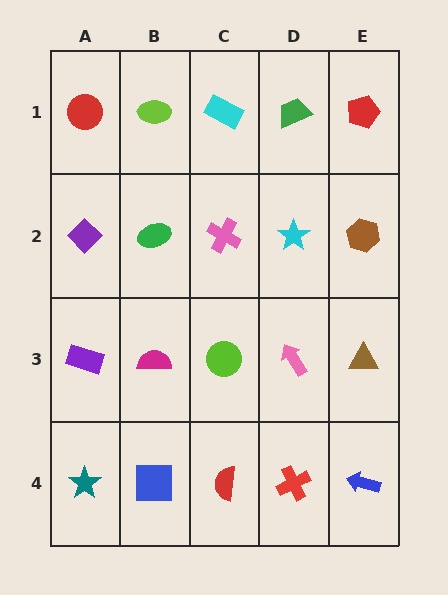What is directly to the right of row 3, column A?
A magenta semicircle.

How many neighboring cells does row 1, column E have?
2.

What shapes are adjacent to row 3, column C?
A pink cross (row 2, column C), a red semicircle (row 4, column C), a magenta semicircle (row 3, column B), a pink arrow (row 3, column D).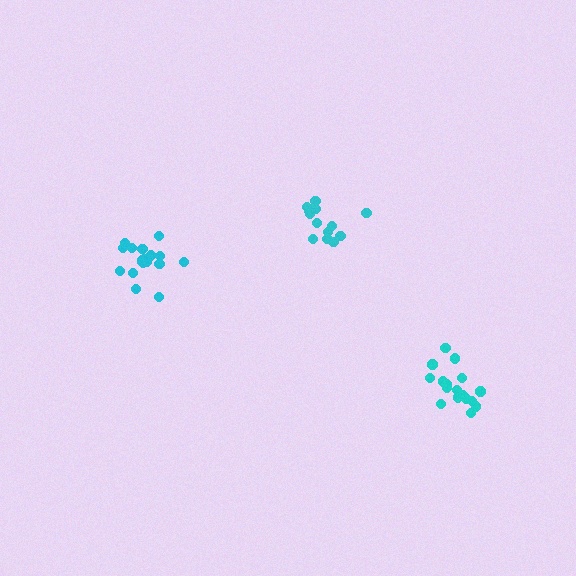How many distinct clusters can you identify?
There are 3 distinct clusters.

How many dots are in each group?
Group 1: 19 dots, Group 2: 17 dots, Group 3: 14 dots (50 total).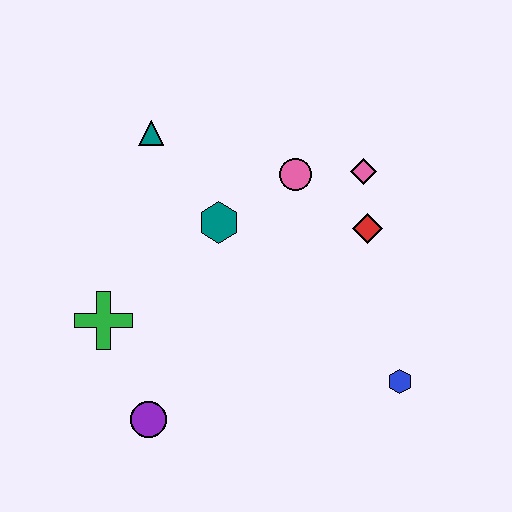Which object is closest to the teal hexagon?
The pink circle is closest to the teal hexagon.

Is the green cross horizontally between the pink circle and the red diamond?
No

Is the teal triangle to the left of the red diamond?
Yes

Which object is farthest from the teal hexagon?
The blue hexagon is farthest from the teal hexagon.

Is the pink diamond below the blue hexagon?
No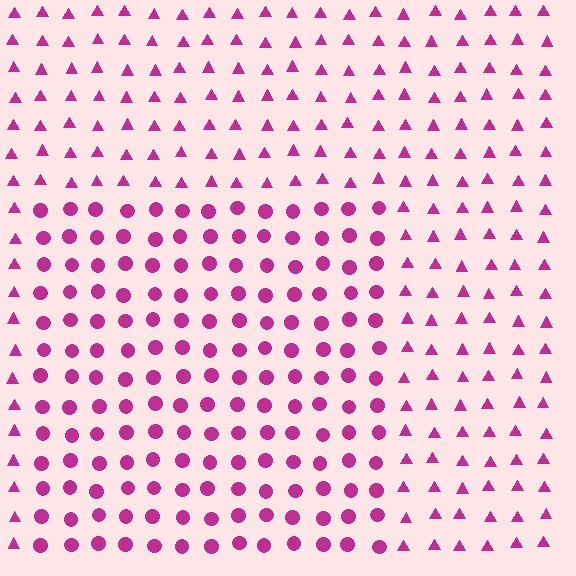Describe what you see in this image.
The image is filled with small magenta elements arranged in a uniform grid. A rectangle-shaped region contains circles, while the surrounding area contains triangles. The boundary is defined purely by the change in element shape.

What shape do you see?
I see a rectangle.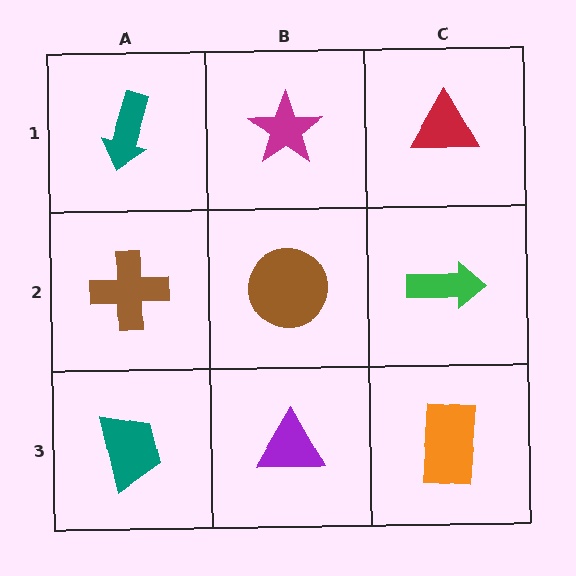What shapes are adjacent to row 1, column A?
A brown cross (row 2, column A), a magenta star (row 1, column B).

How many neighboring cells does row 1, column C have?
2.